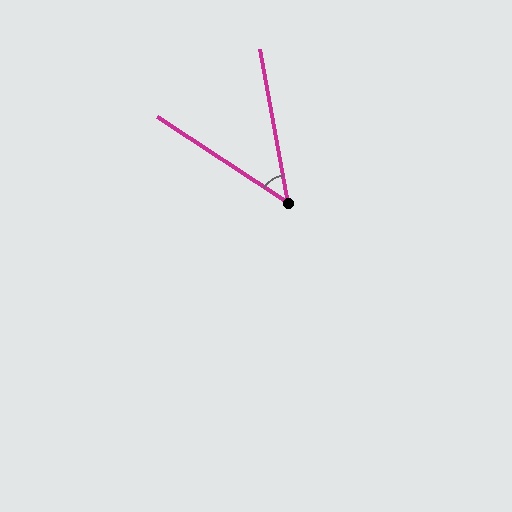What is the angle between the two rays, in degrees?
Approximately 46 degrees.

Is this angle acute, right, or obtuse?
It is acute.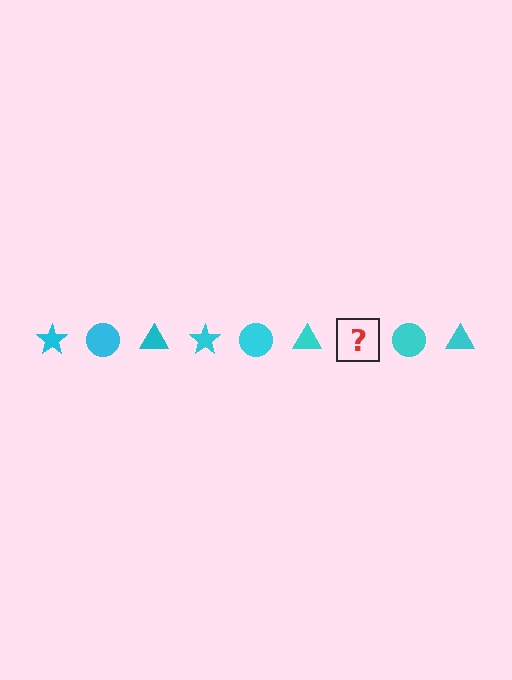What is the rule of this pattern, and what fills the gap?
The rule is that the pattern cycles through star, circle, triangle shapes in cyan. The gap should be filled with a cyan star.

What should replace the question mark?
The question mark should be replaced with a cyan star.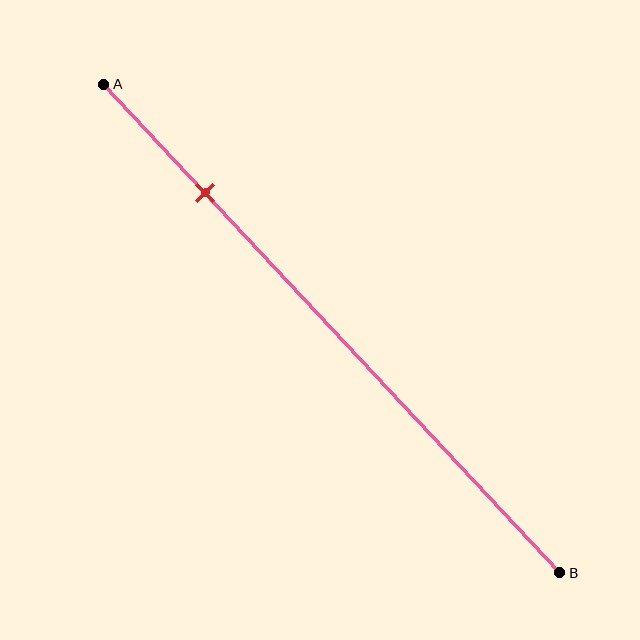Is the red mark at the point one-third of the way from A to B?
No, the mark is at about 20% from A, not at the 33% one-third point.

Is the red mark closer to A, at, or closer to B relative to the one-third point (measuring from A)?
The red mark is closer to point A than the one-third point of segment AB.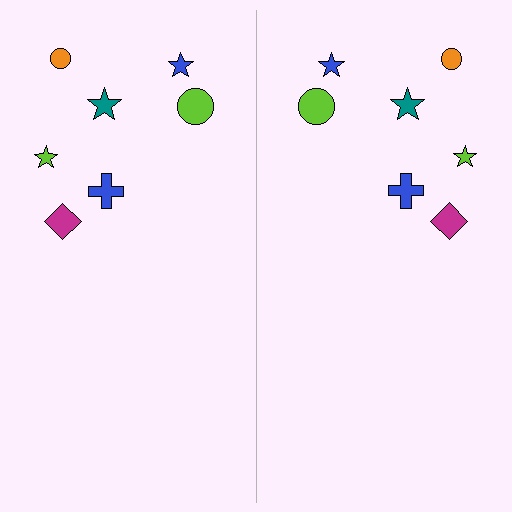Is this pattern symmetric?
Yes, this pattern has bilateral (reflection) symmetry.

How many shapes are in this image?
There are 14 shapes in this image.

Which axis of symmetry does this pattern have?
The pattern has a vertical axis of symmetry running through the center of the image.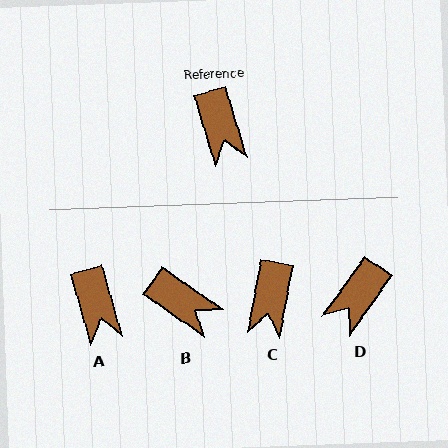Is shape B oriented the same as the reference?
No, it is off by about 38 degrees.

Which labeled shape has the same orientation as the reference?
A.